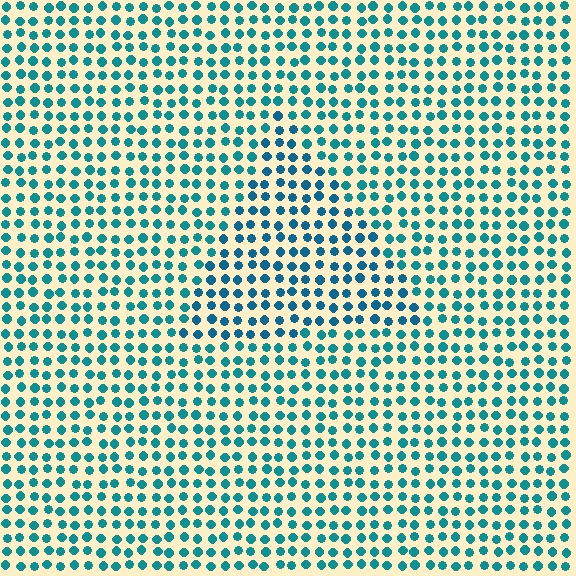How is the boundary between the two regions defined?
The boundary is defined purely by a slight shift in hue (about 18 degrees). Spacing, size, and orientation are identical on both sides.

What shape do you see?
I see a triangle.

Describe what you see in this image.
The image is filled with small teal elements in a uniform arrangement. A triangle-shaped region is visible where the elements are tinted to a slightly different hue, forming a subtle color boundary.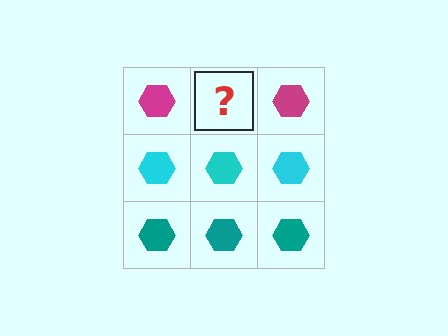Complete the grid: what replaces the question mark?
The question mark should be replaced with a magenta hexagon.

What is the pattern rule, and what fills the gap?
The rule is that each row has a consistent color. The gap should be filled with a magenta hexagon.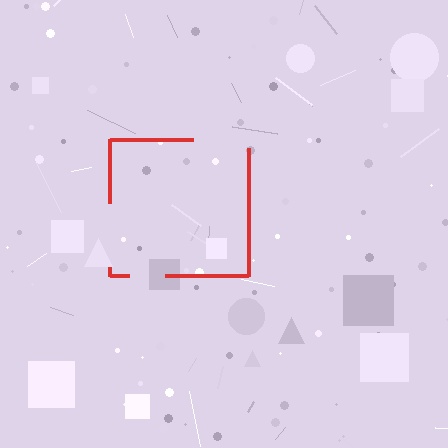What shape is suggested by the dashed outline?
The dashed outline suggests a square.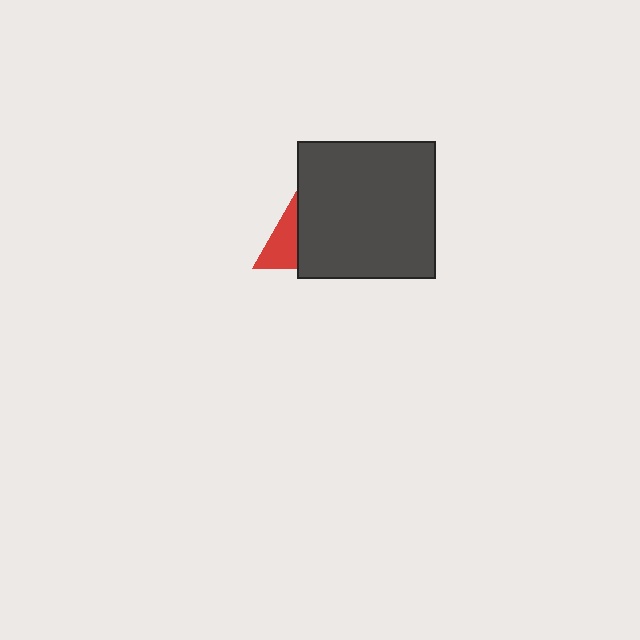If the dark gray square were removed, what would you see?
You would see the complete red triangle.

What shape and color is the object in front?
The object in front is a dark gray square.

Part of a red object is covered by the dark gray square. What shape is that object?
It is a triangle.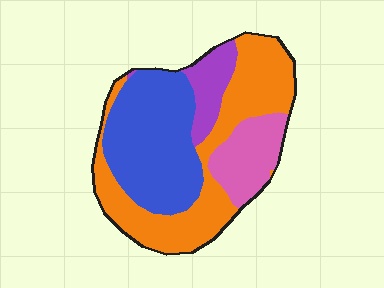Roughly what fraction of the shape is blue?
Blue covers roughly 35% of the shape.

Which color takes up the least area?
Purple, at roughly 10%.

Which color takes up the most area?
Orange, at roughly 40%.